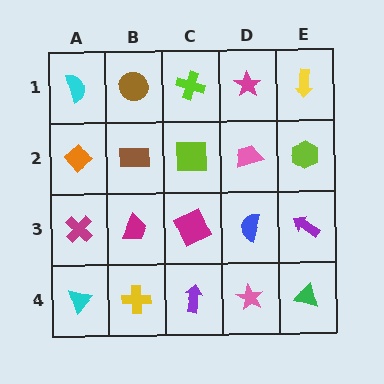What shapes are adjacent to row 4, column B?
A magenta trapezoid (row 3, column B), a cyan triangle (row 4, column A), a purple arrow (row 4, column C).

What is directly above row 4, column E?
A purple arrow.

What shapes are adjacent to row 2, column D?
A magenta star (row 1, column D), a blue semicircle (row 3, column D), a lime square (row 2, column C), a lime hexagon (row 2, column E).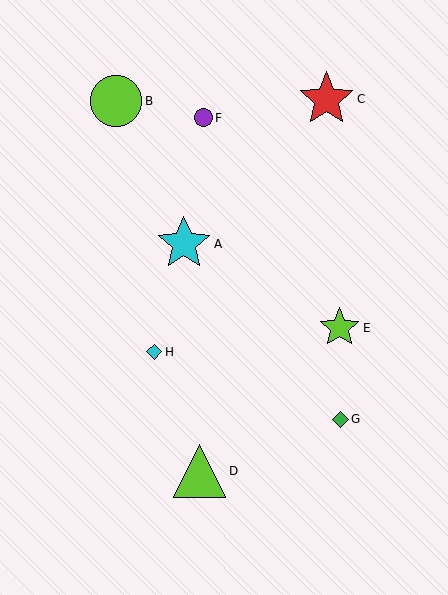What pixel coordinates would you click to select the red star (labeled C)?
Click at (326, 99) to select the red star C.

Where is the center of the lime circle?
The center of the lime circle is at (116, 101).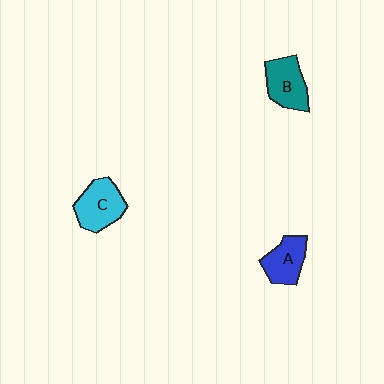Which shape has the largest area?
Shape C (cyan).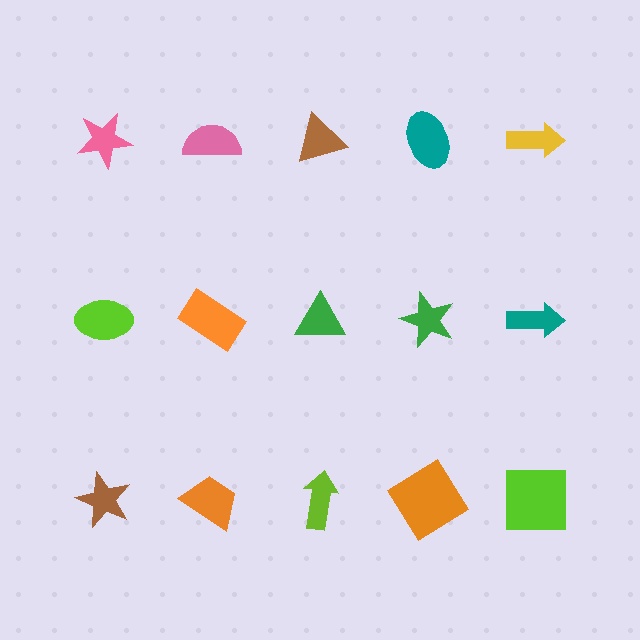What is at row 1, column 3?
A brown triangle.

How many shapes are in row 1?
5 shapes.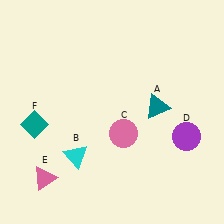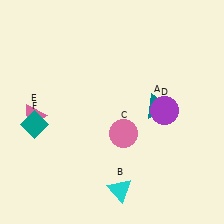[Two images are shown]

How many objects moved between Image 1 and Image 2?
3 objects moved between the two images.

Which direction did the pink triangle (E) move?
The pink triangle (E) moved up.